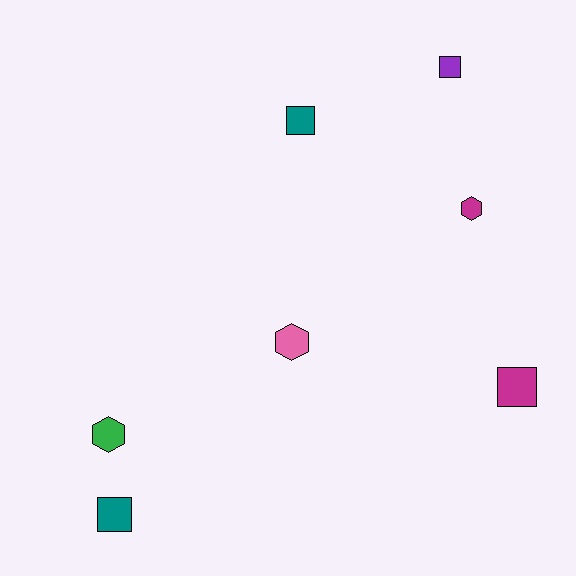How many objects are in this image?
There are 7 objects.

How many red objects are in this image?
There are no red objects.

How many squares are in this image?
There are 4 squares.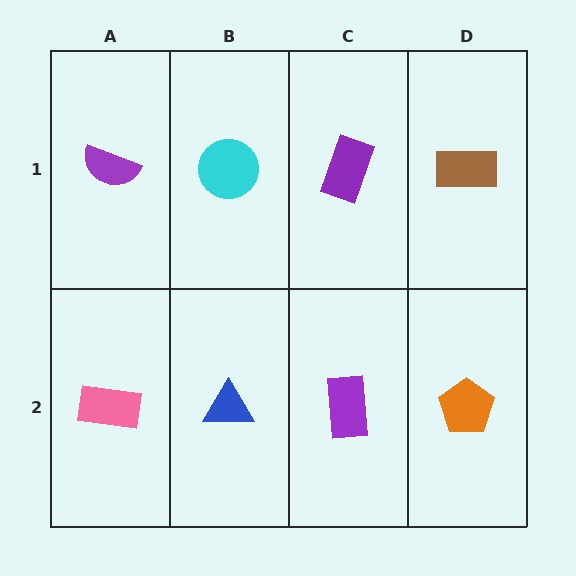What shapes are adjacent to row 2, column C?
A purple rectangle (row 1, column C), a blue triangle (row 2, column B), an orange pentagon (row 2, column D).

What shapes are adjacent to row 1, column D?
An orange pentagon (row 2, column D), a purple rectangle (row 1, column C).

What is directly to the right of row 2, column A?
A blue triangle.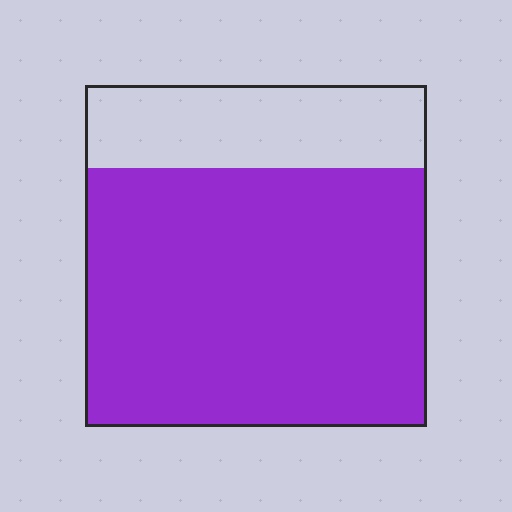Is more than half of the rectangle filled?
Yes.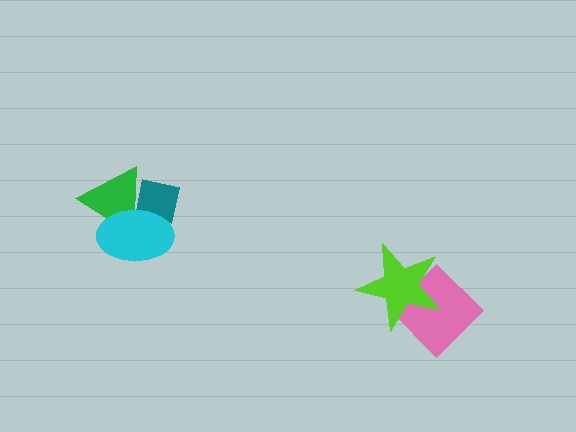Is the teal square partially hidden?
Yes, it is partially covered by another shape.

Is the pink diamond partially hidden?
Yes, it is partially covered by another shape.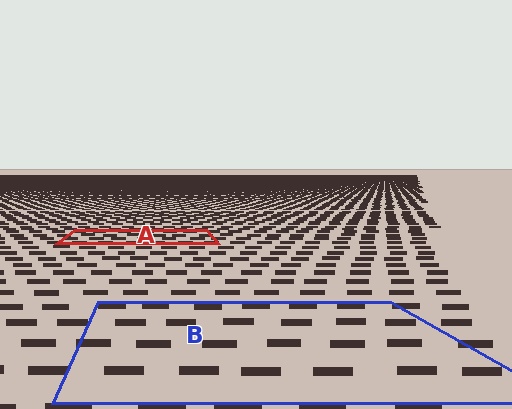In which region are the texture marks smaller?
The texture marks are smaller in region A, because it is farther away.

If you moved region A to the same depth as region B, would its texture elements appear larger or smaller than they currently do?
They would appear larger. At a closer depth, the same texture elements are projected at a bigger on-screen size.